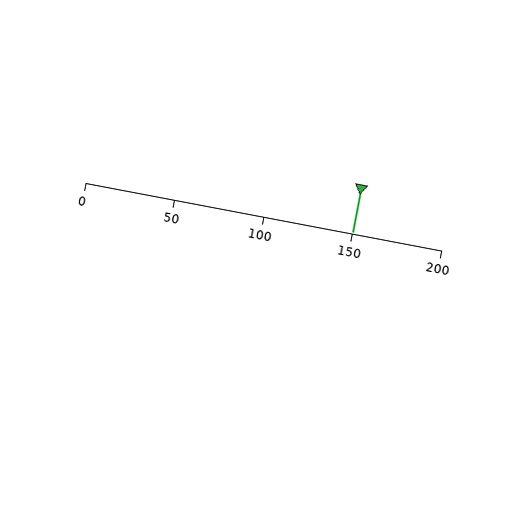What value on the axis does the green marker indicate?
The marker indicates approximately 150.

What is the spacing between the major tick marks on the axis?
The major ticks are spaced 50 apart.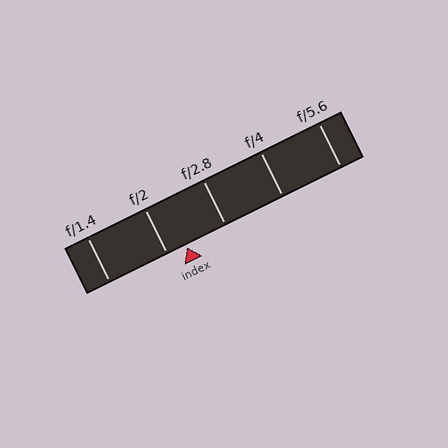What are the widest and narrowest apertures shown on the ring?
The widest aperture shown is f/1.4 and the narrowest is f/5.6.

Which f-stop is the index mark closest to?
The index mark is closest to f/2.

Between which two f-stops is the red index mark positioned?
The index mark is between f/2 and f/2.8.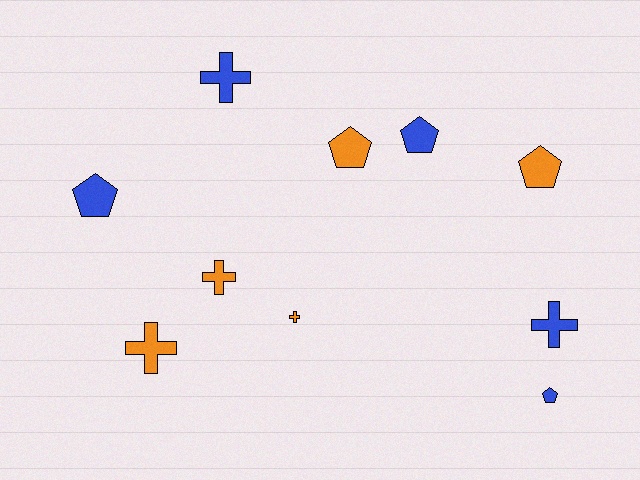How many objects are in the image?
There are 10 objects.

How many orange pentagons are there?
There are 2 orange pentagons.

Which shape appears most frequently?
Cross, with 5 objects.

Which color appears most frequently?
Orange, with 5 objects.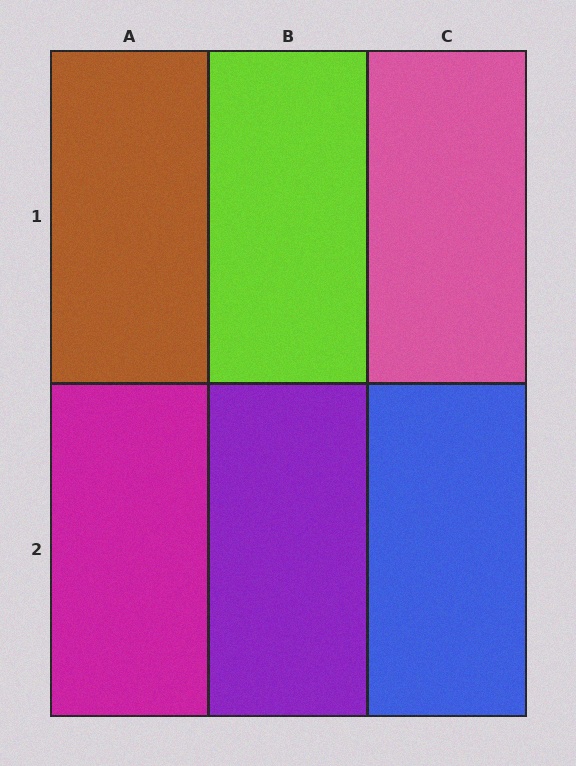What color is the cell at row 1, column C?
Pink.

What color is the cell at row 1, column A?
Brown.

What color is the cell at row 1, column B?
Lime.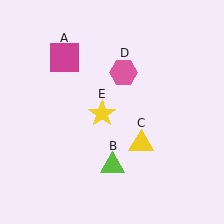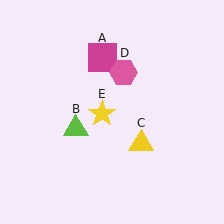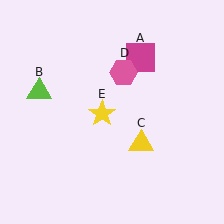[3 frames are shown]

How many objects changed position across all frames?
2 objects changed position: magenta square (object A), lime triangle (object B).